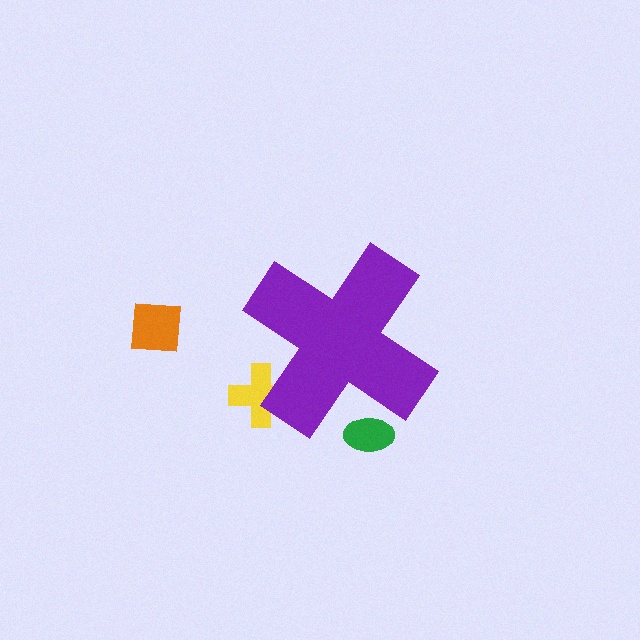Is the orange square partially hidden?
No, the orange square is fully visible.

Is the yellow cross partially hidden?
Yes, the yellow cross is partially hidden behind the purple cross.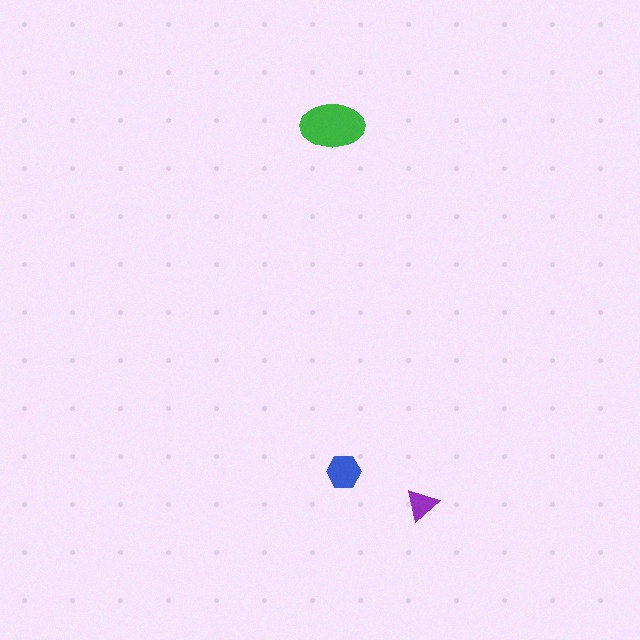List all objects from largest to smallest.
The green ellipse, the blue hexagon, the purple triangle.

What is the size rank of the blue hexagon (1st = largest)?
2nd.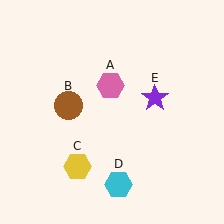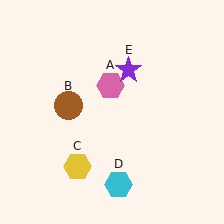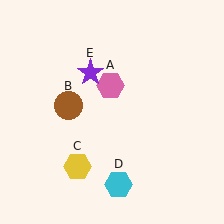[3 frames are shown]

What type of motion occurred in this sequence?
The purple star (object E) rotated counterclockwise around the center of the scene.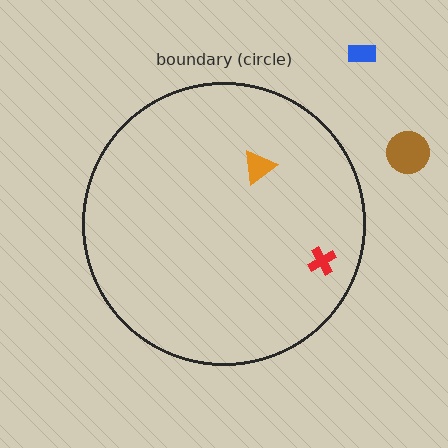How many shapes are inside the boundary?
2 inside, 2 outside.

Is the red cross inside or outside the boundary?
Inside.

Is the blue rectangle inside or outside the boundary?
Outside.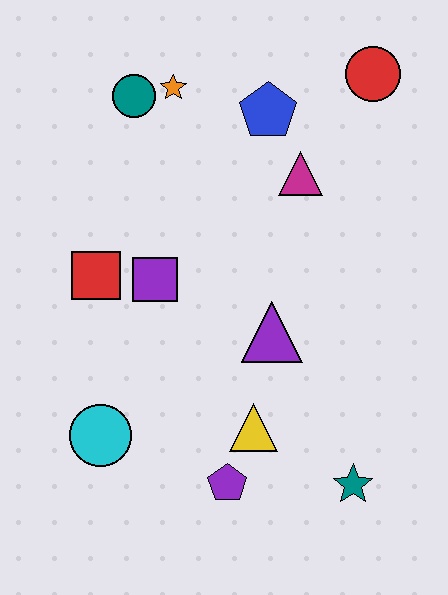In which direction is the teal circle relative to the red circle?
The teal circle is to the left of the red circle.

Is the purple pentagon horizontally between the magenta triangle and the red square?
Yes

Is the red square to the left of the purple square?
Yes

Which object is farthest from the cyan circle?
The red circle is farthest from the cyan circle.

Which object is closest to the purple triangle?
The yellow triangle is closest to the purple triangle.